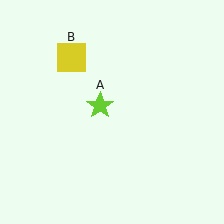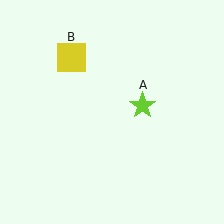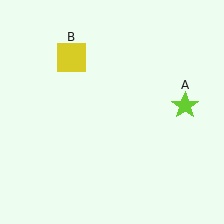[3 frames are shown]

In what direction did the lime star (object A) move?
The lime star (object A) moved right.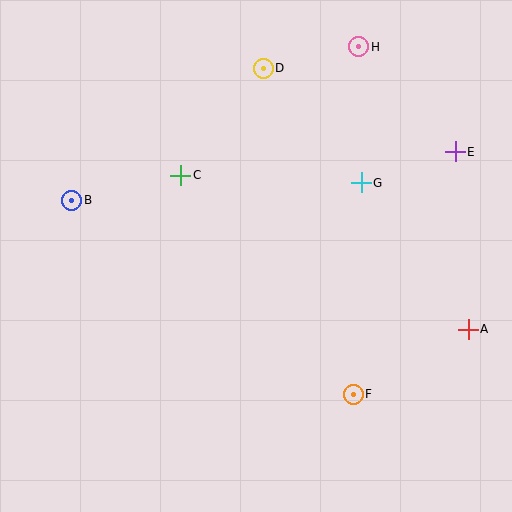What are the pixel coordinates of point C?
Point C is at (181, 175).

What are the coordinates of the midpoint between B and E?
The midpoint between B and E is at (264, 176).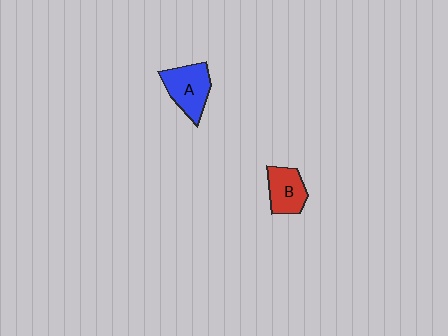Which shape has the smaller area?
Shape B (red).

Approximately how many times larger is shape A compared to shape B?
Approximately 1.2 times.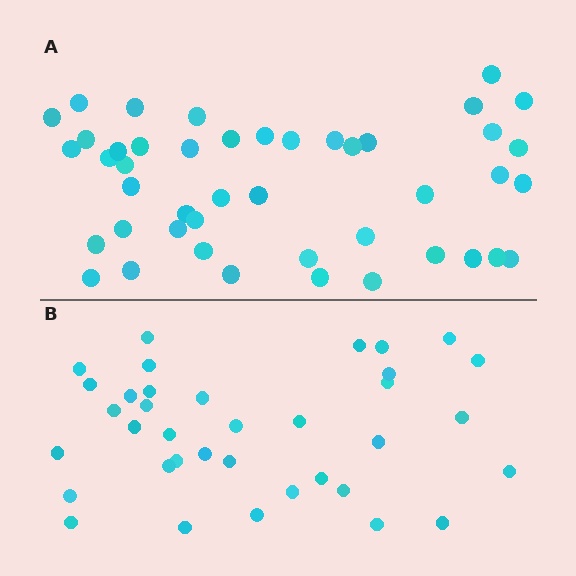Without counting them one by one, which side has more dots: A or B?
Region A (the top region) has more dots.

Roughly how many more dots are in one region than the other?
Region A has roughly 8 or so more dots than region B.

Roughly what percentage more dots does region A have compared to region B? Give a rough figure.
About 25% more.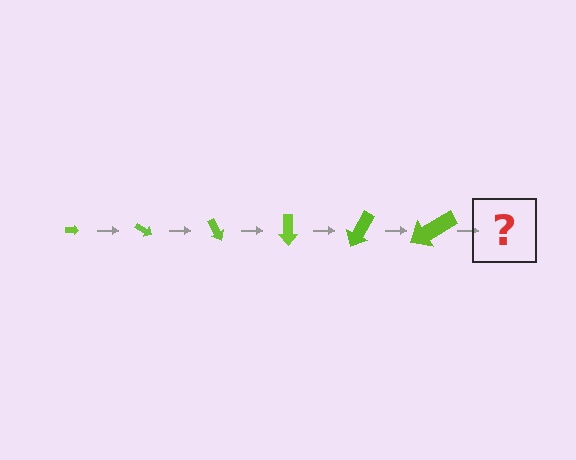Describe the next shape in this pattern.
It should be an arrow, larger than the previous one and rotated 180 degrees from the start.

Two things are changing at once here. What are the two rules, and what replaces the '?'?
The two rules are that the arrow grows larger each step and it rotates 30 degrees each step. The '?' should be an arrow, larger than the previous one and rotated 180 degrees from the start.